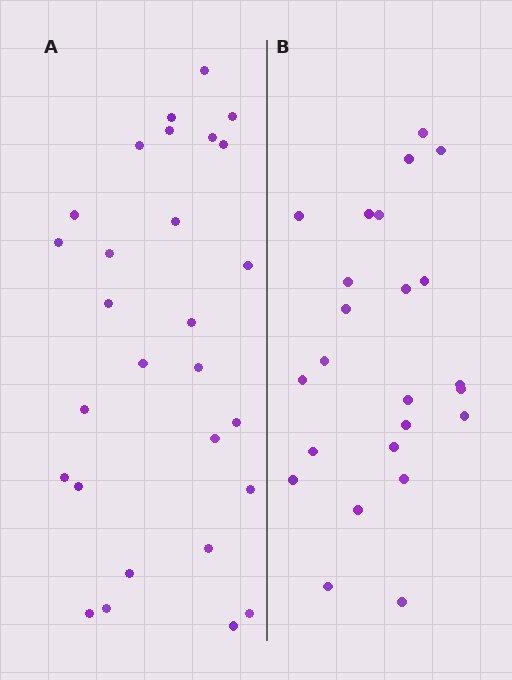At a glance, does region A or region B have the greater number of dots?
Region A (the left region) has more dots.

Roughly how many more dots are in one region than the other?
Region A has about 4 more dots than region B.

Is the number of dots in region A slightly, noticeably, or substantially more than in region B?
Region A has only slightly more — the two regions are fairly close. The ratio is roughly 1.2 to 1.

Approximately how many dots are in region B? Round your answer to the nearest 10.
About 20 dots. (The exact count is 24, which rounds to 20.)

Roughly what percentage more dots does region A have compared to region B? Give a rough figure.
About 15% more.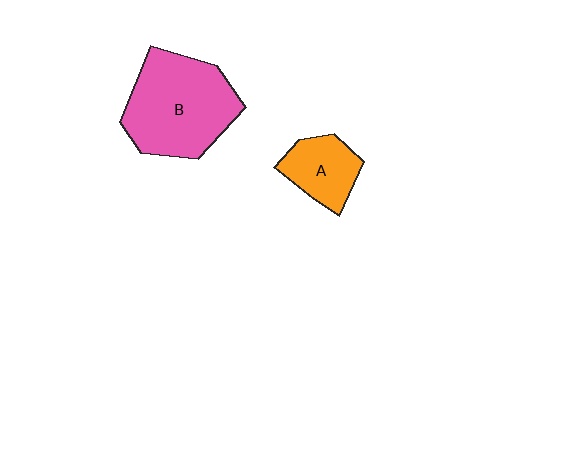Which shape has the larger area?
Shape B (pink).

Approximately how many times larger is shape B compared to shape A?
Approximately 2.2 times.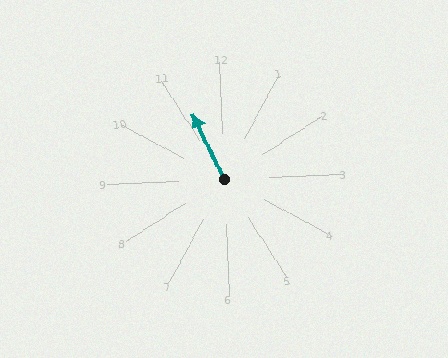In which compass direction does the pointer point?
Northwest.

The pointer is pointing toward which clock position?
Roughly 11 o'clock.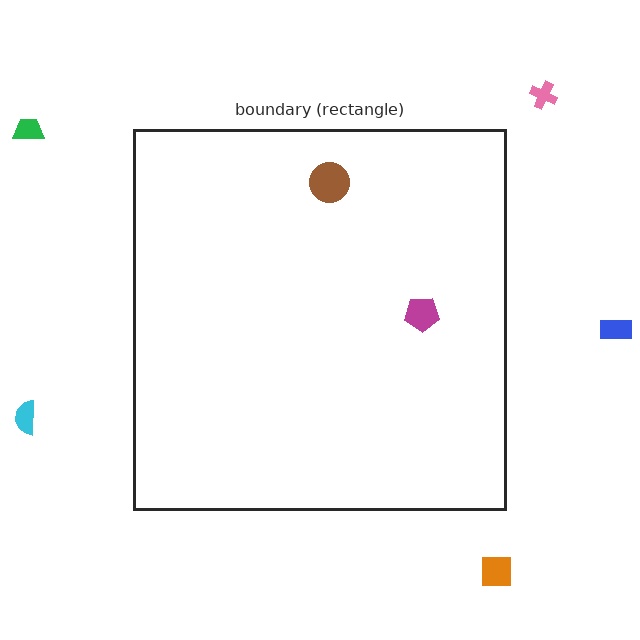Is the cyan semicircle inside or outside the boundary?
Outside.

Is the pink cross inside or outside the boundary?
Outside.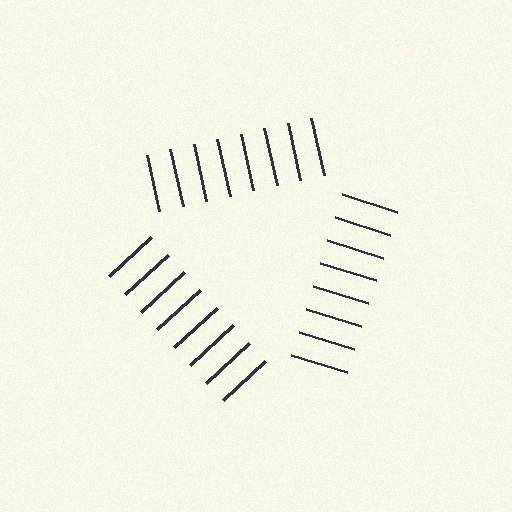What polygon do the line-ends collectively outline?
An illusory triangle — the line segments terminate on its edges but no continuous stroke is drawn.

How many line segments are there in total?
24 — 8 along each of the 3 edges.